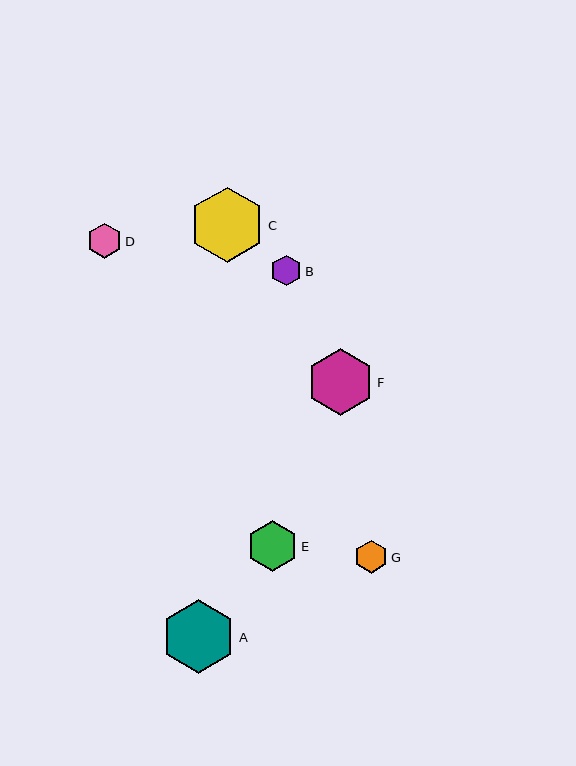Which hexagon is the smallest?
Hexagon B is the smallest with a size of approximately 31 pixels.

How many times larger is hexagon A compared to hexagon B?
Hexagon A is approximately 2.4 times the size of hexagon B.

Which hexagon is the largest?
Hexagon C is the largest with a size of approximately 75 pixels.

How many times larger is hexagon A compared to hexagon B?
Hexagon A is approximately 2.4 times the size of hexagon B.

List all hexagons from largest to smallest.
From largest to smallest: C, A, F, E, D, G, B.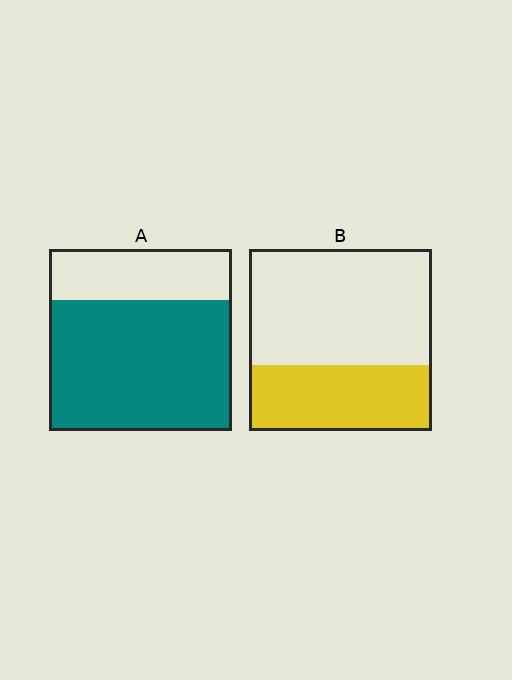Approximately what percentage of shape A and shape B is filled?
A is approximately 70% and B is approximately 35%.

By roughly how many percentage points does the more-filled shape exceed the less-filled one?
By roughly 35 percentage points (A over B).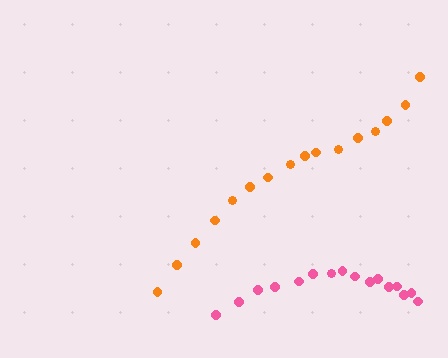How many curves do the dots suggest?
There are 2 distinct paths.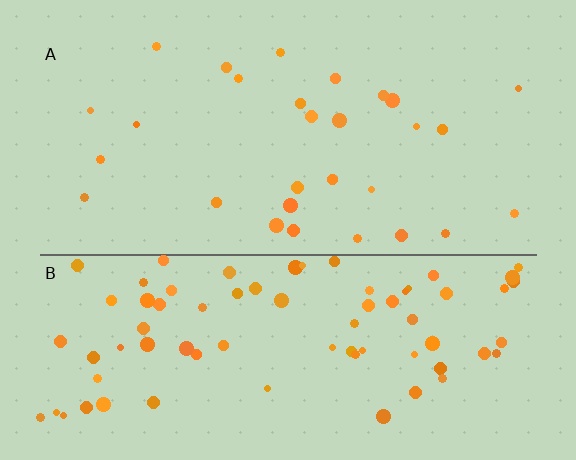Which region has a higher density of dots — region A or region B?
B (the bottom).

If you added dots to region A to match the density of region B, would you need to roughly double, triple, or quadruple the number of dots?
Approximately triple.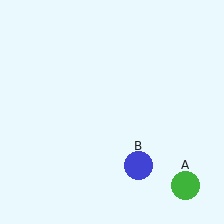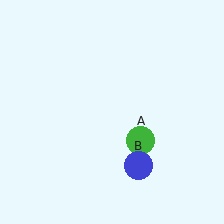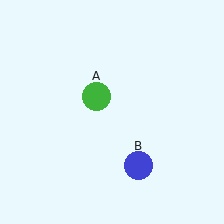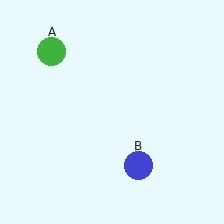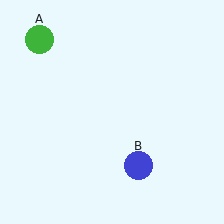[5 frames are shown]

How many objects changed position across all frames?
1 object changed position: green circle (object A).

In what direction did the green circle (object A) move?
The green circle (object A) moved up and to the left.